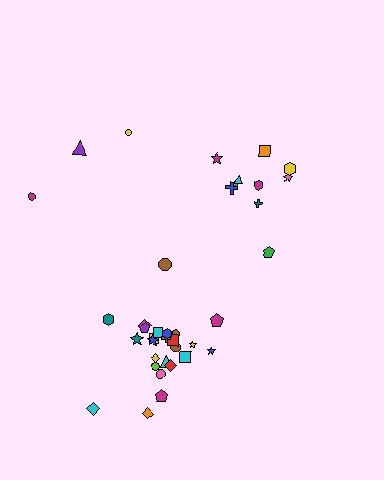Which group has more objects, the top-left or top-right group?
The top-right group.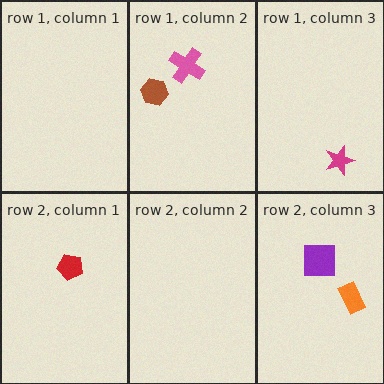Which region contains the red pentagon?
The row 2, column 1 region.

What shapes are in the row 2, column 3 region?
The orange rectangle, the purple square.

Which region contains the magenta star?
The row 1, column 3 region.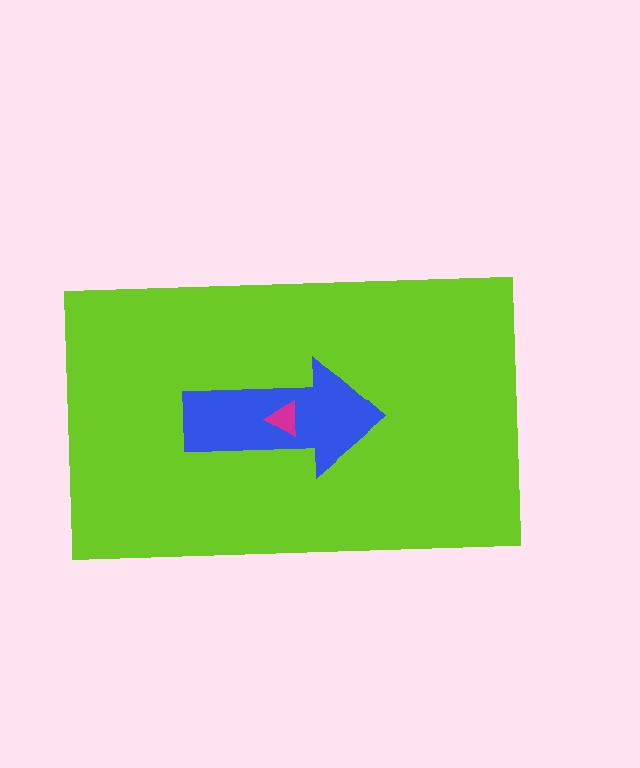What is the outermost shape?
The lime rectangle.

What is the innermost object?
The magenta triangle.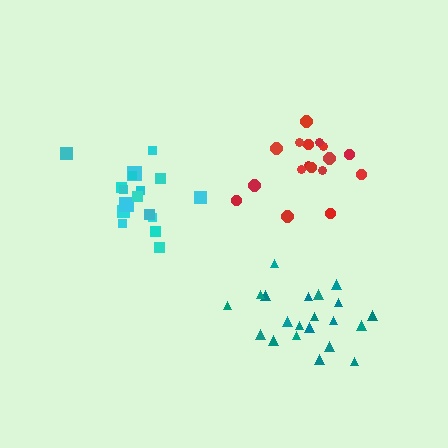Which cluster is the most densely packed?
Red.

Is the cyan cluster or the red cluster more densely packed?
Red.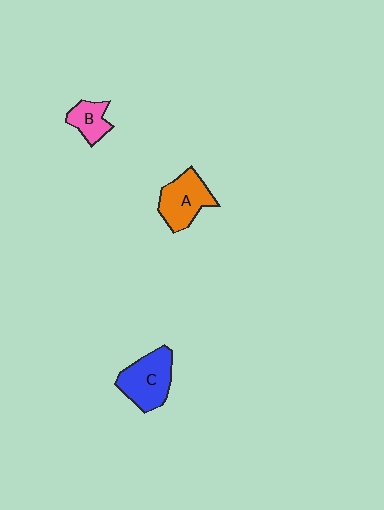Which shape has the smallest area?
Shape B (pink).